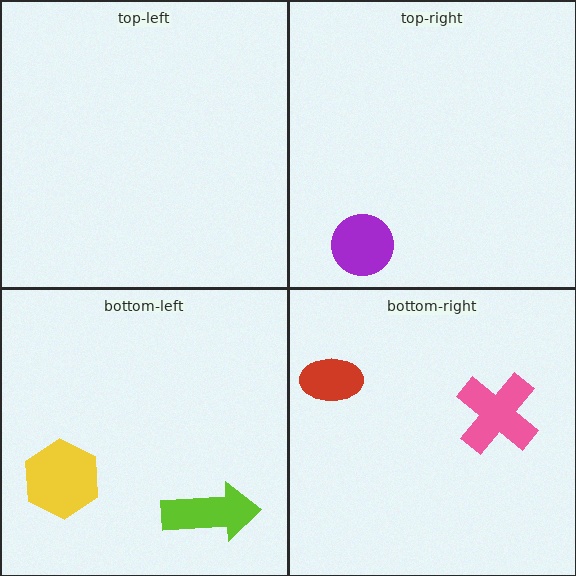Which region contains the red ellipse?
The bottom-right region.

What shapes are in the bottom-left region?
The lime arrow, the yellow hexagon.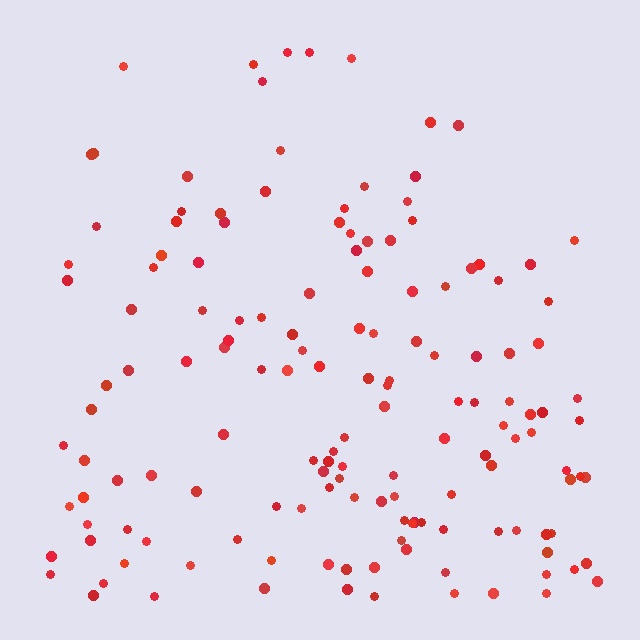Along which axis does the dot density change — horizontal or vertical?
Vertical.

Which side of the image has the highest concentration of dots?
The bottom.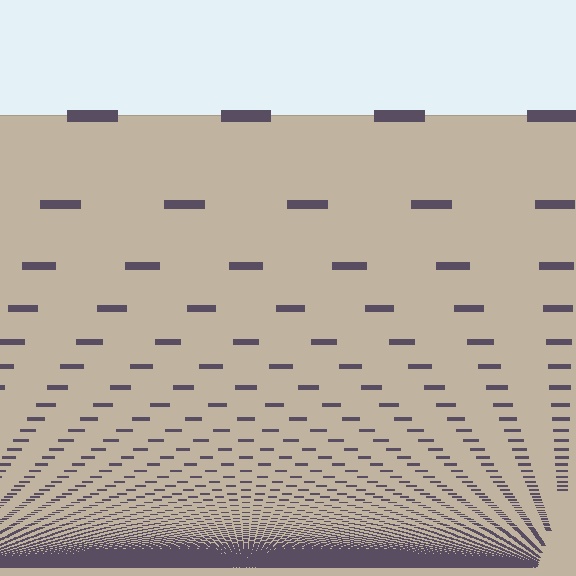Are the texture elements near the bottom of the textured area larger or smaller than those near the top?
Smaller. The gradient is inverted — elements near the bottom are smaller and denser.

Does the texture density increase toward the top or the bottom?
Density increases toward the bottom.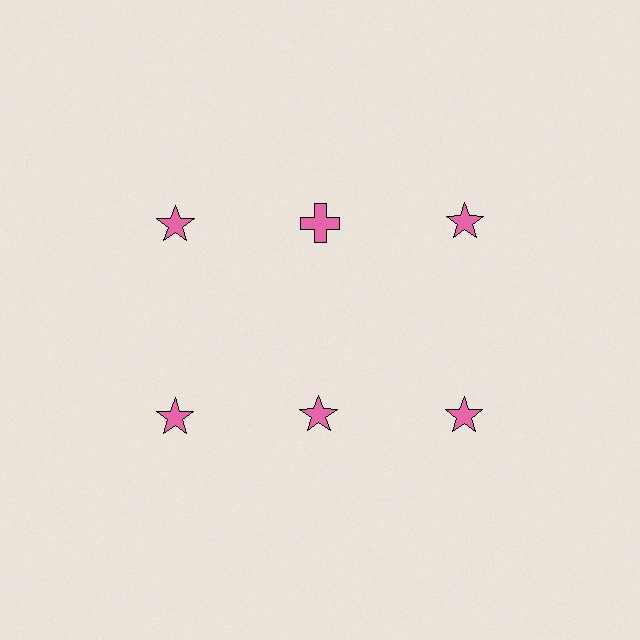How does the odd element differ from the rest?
It has a different shape: cross instead of star.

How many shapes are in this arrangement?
There are 6 shapes arranged in a grid pattern.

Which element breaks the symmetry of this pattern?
The pink cross in the top row, second from left column breaks the symmetry. All other shapes are pink stars.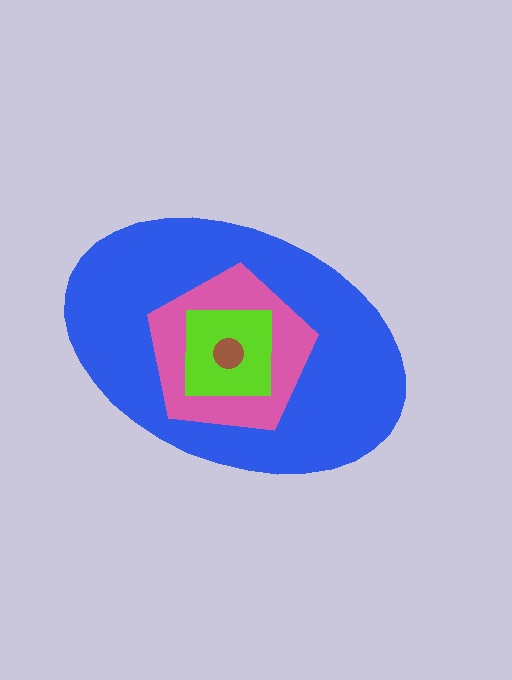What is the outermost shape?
The blue ellipse.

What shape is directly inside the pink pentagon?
The lime square.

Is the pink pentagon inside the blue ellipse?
Yes.